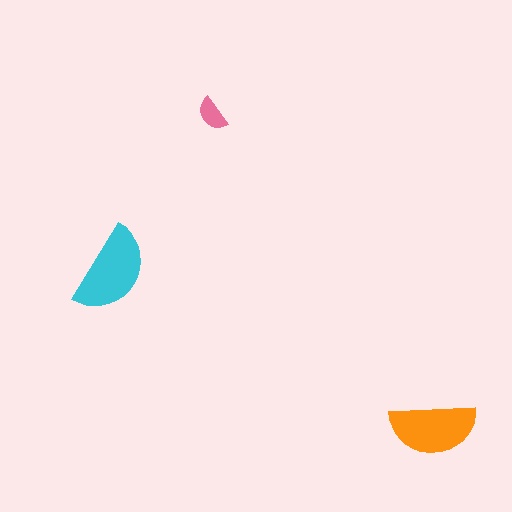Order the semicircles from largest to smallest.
the cyan one, the orange one, the pink one.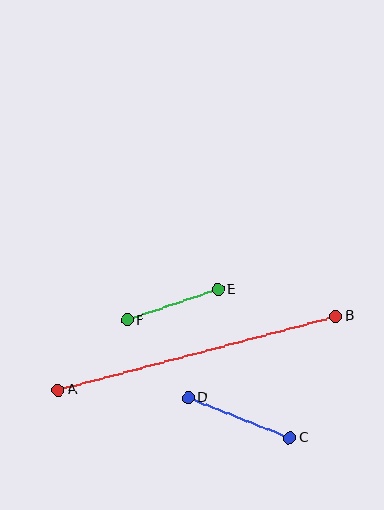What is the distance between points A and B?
The distance is approximately 287 pixels.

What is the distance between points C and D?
The distance is approximately 109 pixels.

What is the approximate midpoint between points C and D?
The midpoint is at approximately (239, 418) pixels.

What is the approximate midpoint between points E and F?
The midpoint is at approximately (173, 305) pixels.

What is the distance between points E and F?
The distance is approximately 95 pixels.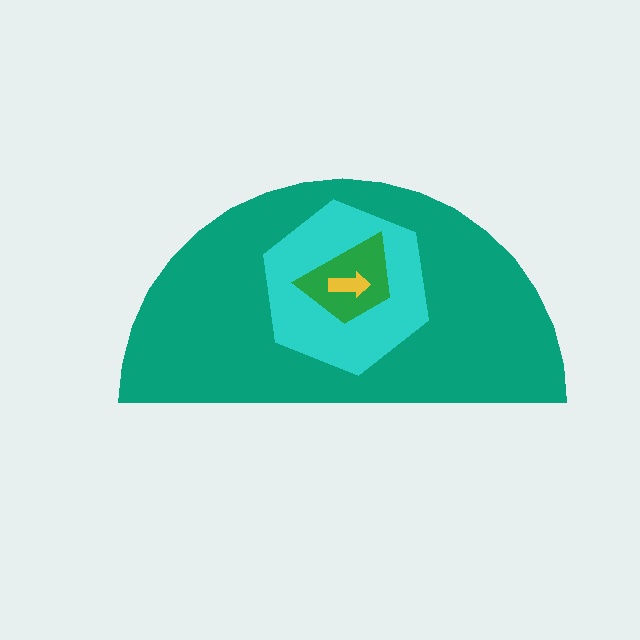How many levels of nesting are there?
4.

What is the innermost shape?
The yellow arrow.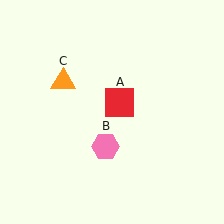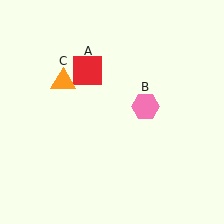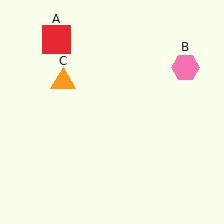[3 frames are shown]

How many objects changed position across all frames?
2 objects changed position: red square (object A), pink hexagon (object B).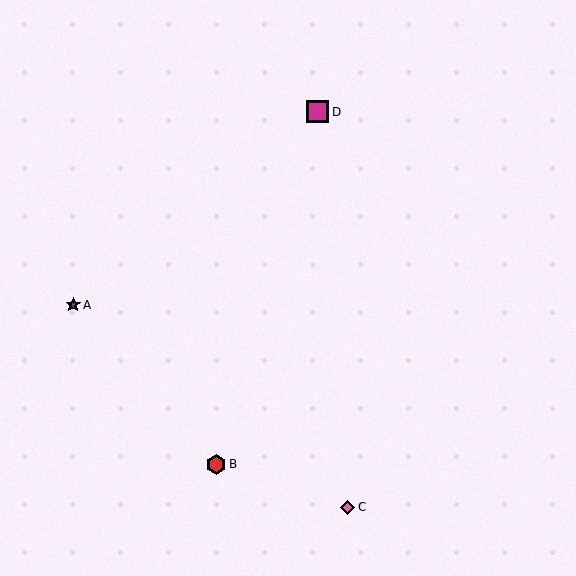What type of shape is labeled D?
Shape D is a magenta square.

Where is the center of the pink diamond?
The center of the pink diamond is at (348, 507).